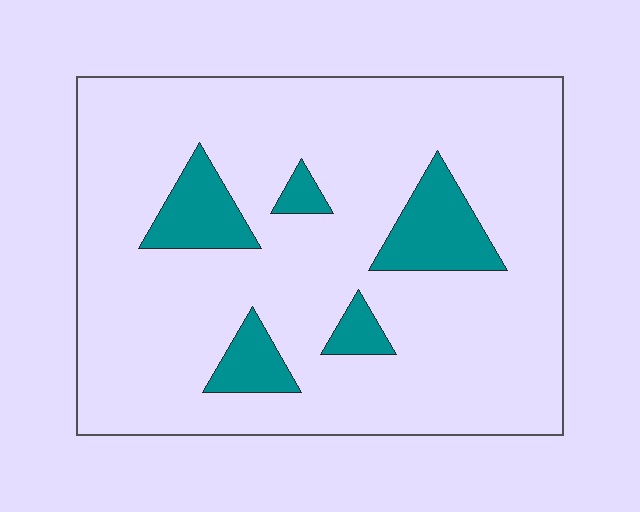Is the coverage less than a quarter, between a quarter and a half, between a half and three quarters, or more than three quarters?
Less than a quarter.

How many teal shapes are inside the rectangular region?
5.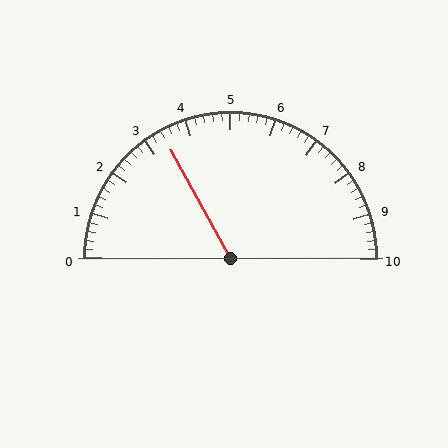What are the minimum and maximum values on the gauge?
The gauge ranges from 0 to 10.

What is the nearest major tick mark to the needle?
The nearest major tick mark is 3.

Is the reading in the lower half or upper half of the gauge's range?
The reading is in the lower half of the range (0 to 10).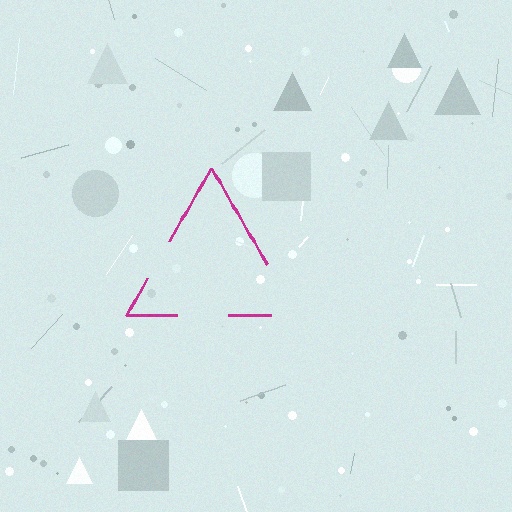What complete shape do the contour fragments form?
The contour fragments form a triangle.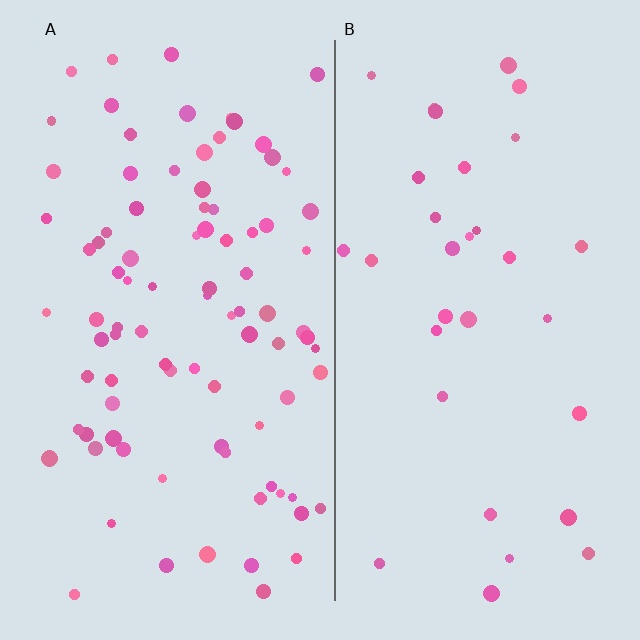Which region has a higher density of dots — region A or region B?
A (the left).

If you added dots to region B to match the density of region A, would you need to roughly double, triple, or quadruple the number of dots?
Approximately triple.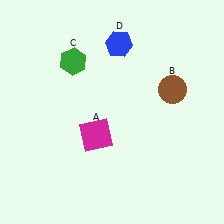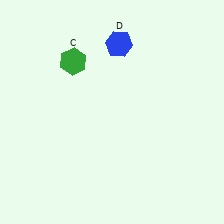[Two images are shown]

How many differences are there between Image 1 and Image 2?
There are 2 differences between the two images.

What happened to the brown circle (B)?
The brown circle (B) was removed in Image 2. It was in the top-right area of Image 1.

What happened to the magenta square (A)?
The magenta square (A) was removed in Image 2. It was in the bottom-left area of Image 1.